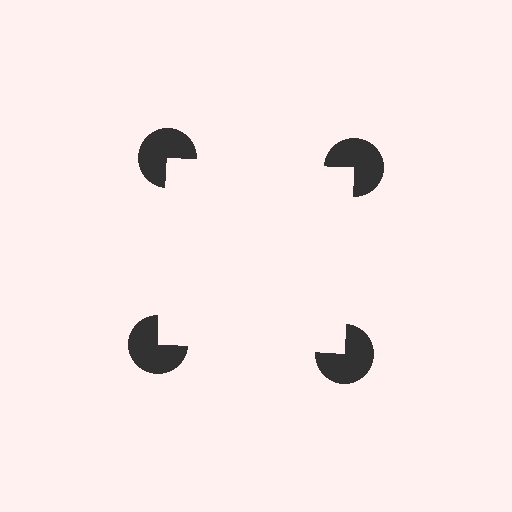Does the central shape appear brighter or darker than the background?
It typically appears slightly brighter than the background, even though no actual brightness change is drawn.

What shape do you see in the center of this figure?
An illusory square — its edges are inferred from the aligned wedge cuts in the pac-man discs, not physically drawn.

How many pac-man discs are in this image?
There are 4 — one at each vertex of the illusory square.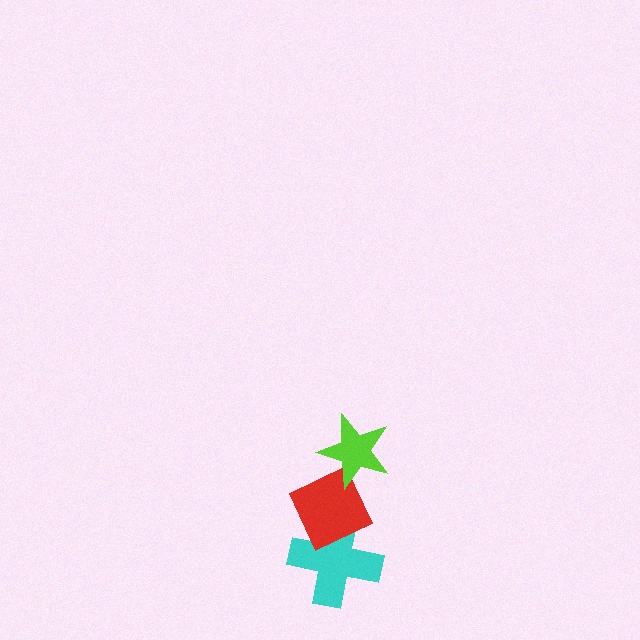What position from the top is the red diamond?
The red diamond is 2nd from the top.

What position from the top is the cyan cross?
The cyan cross is 3rd from the top.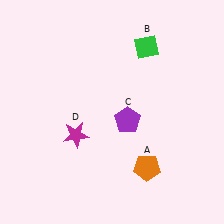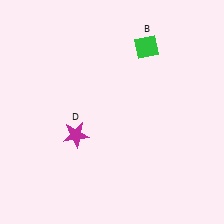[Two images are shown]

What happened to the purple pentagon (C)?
The purple pentagon (C) was removed in Image 2. It was in the bottom-right area of Image 1.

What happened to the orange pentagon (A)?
The orange pentagon (A) was removed in Image 2. It was in the bottom-right area of Image 1.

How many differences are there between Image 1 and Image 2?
There are 2 differences between the two images.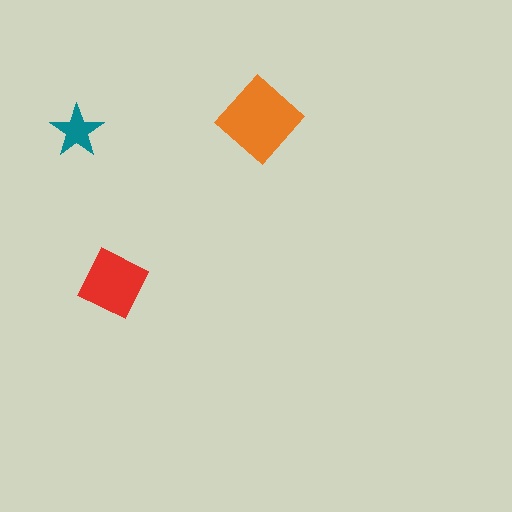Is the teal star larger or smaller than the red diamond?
Smaller.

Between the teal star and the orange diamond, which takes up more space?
The orange diamond.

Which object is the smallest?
The teal star.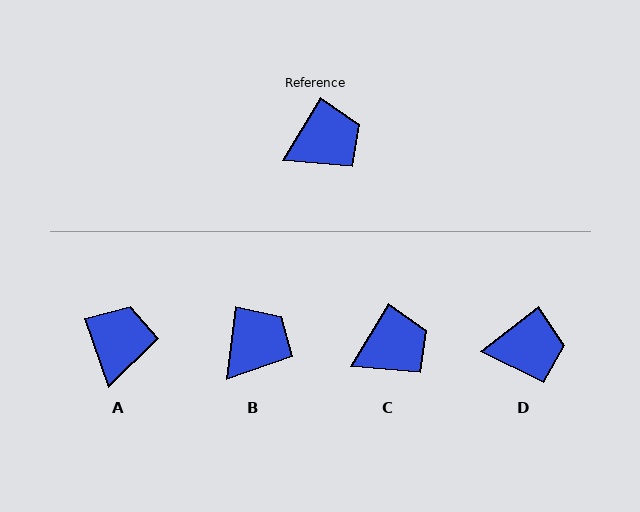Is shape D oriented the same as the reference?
No, it is off by about 21 degrees.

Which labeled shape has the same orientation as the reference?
C.